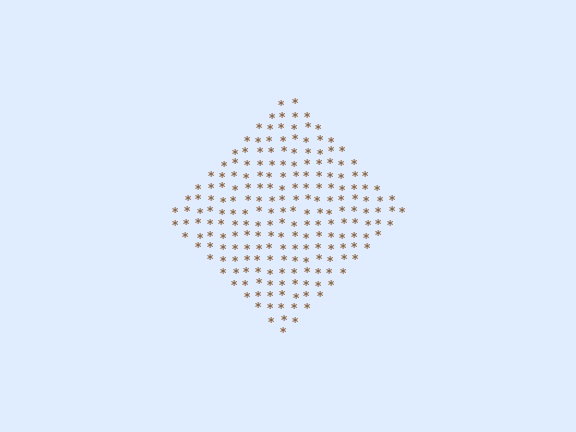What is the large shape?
The large shape is a diamond.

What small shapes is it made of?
It is made of small asterisks.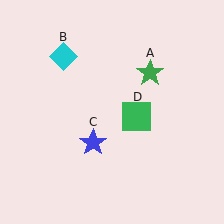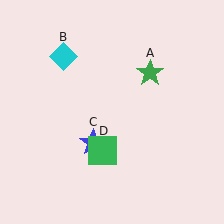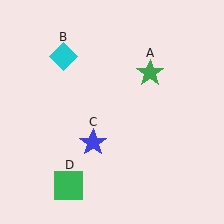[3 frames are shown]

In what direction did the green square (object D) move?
The green square (object D) moved down and to the left.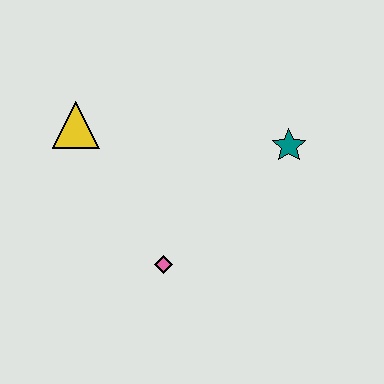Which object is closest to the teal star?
The pink diamond is closest to the teal star.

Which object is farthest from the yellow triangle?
The teal star is farthest from the yellow triangle.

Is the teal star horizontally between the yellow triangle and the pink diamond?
No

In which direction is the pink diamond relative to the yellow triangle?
The pink diamond is below the yellow triangle.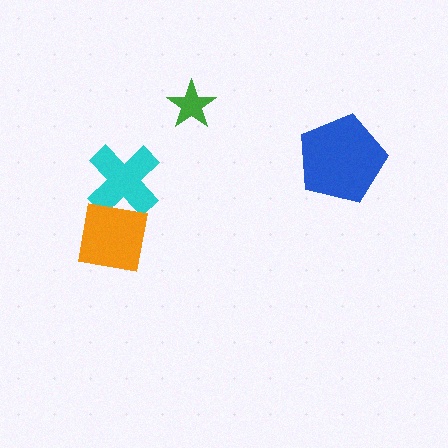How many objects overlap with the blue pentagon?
0 objects overlap with the blue pentagon.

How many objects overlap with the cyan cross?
1 object overlaps with the cyan cross.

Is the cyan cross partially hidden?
Yes, it is partially covered by another shape.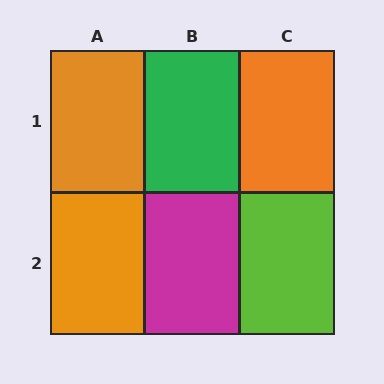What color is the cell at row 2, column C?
Lime.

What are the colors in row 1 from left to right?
Orange, green, orange.